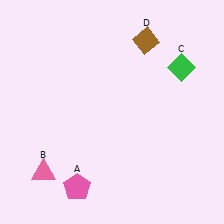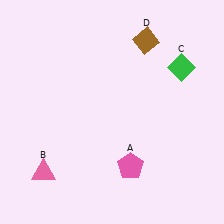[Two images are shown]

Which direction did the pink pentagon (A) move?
The pink pentagon (A) moved right.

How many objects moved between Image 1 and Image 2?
1 object moved between the two images.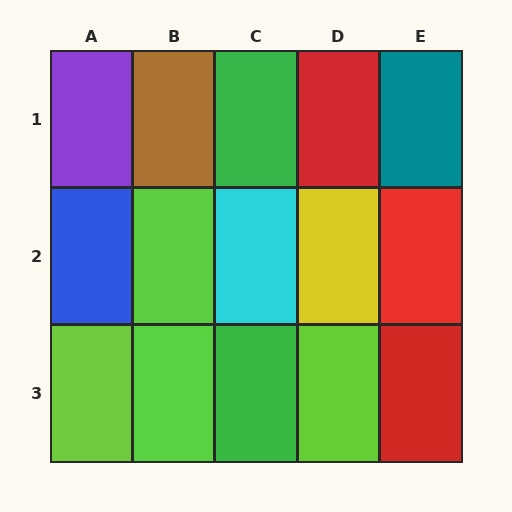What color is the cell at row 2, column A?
Blue.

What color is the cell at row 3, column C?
Green.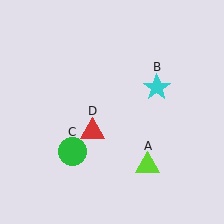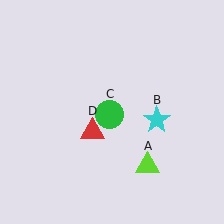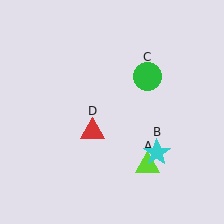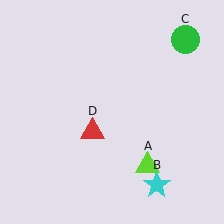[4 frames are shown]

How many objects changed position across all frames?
2 objects changed position: cyan star (object B), green circle (object C).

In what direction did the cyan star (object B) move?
The cyan star (object B) moved down.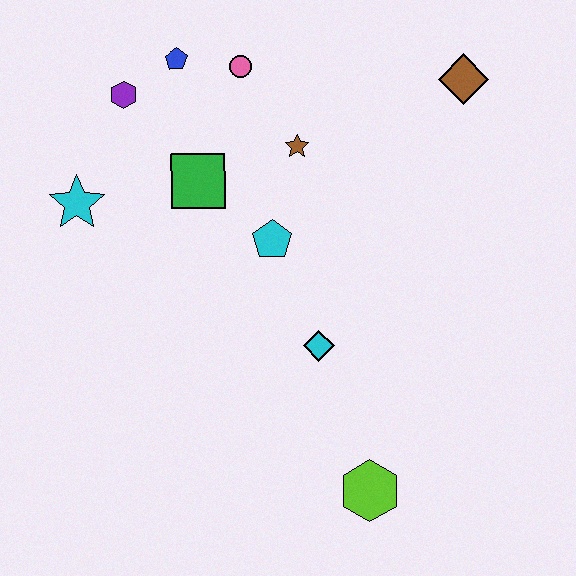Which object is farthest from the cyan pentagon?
The lime hexagon is farthest from the cyan pentagon.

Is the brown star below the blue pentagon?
Yes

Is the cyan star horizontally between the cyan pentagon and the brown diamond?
No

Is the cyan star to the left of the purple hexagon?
Yes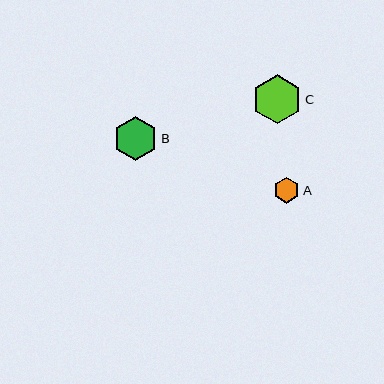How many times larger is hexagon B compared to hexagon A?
Hexagon B is approximately 1.7 times the size of hexagon A.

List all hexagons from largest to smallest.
From largest to smallest: C, B, A.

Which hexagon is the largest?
Hexagon C is the largest with a size of approximately 49 pixels.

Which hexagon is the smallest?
Hexagon A is the smallest with a size of approximately 26 pixels.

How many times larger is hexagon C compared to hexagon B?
Hexagon C is approximately 1.1 times the size of hexagon B.